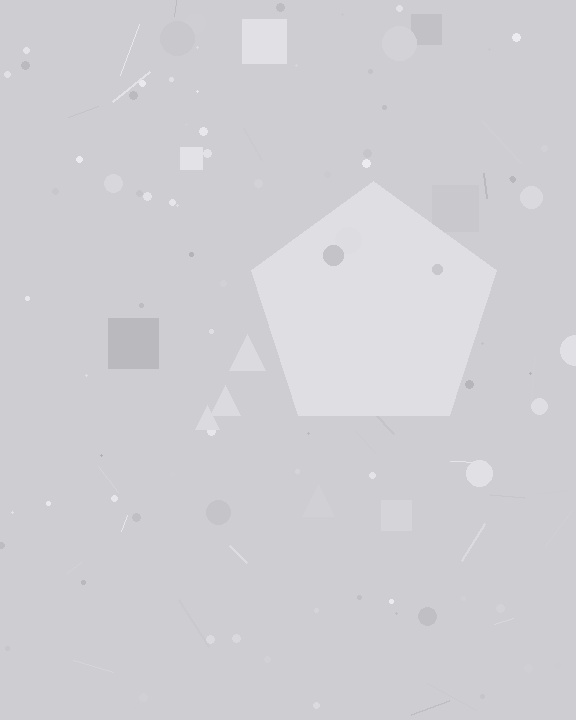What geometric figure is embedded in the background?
A pentagon is embedded in the background.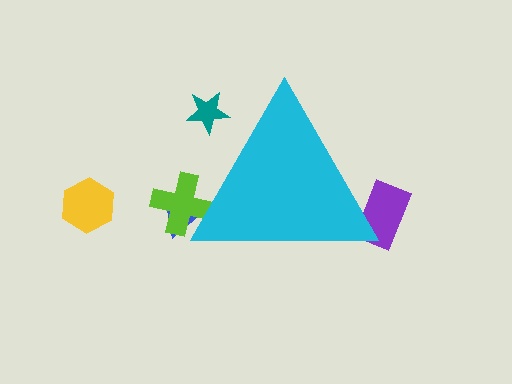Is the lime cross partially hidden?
Yes, the lime cross is partially hidden behind the cyan triangle.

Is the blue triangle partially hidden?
Yes, the blue triangle is partially hidden behind the cyan triangle.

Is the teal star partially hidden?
Yes, the teal star is partially hidden behind the cyan triangle.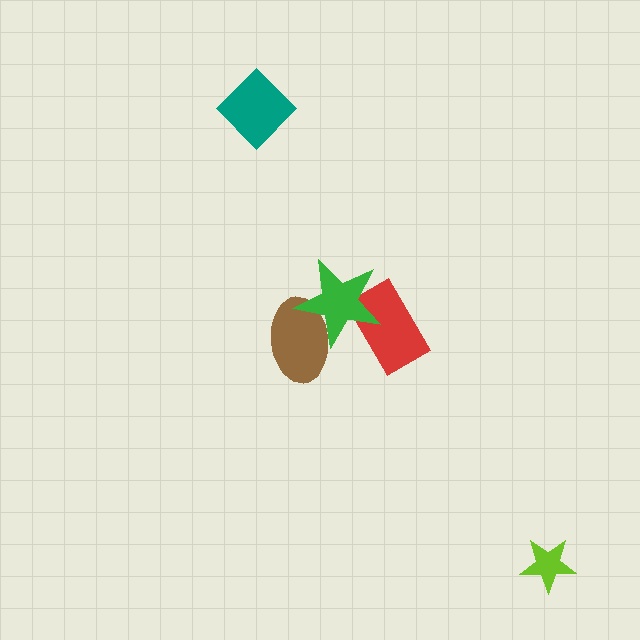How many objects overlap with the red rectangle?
1 object overlaps with the red rectangle.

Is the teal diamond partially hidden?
No, no other shape covers it.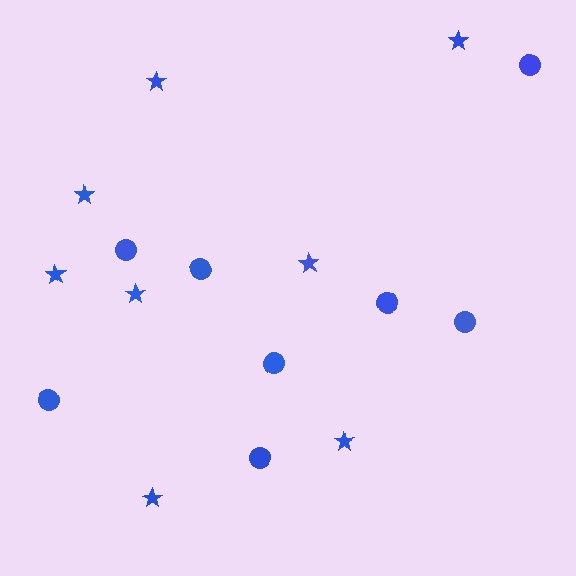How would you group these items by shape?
There are 2 groups: one group of stars (8) and one group of circles (8).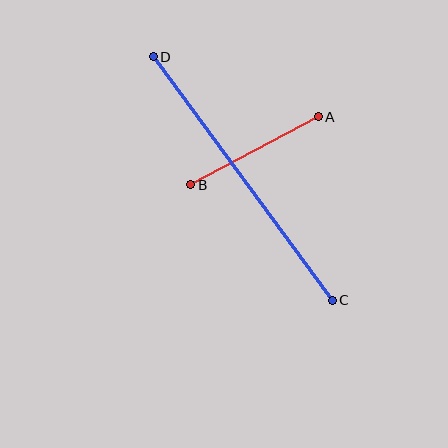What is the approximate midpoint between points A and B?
The midpoint is at approximately (255, 151) pixels.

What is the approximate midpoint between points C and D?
The midpoint is at approximately (243, 178) pixels.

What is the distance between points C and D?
The distance is approximately 302 pixels.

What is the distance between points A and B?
The distance is approximately 144 pixels.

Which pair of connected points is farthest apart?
Points C and D are farthest apart.